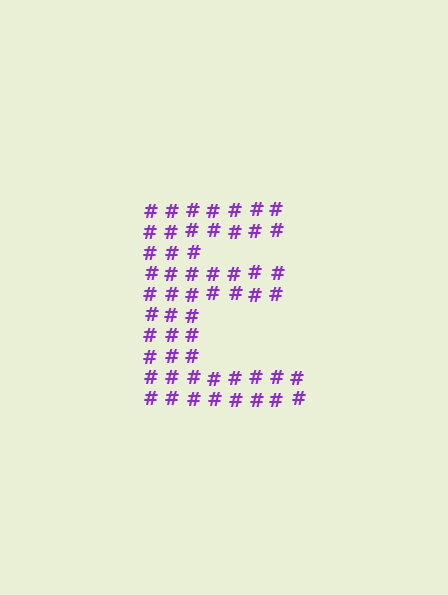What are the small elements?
The small elements are hash symbols.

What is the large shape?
The large shape is the letter E.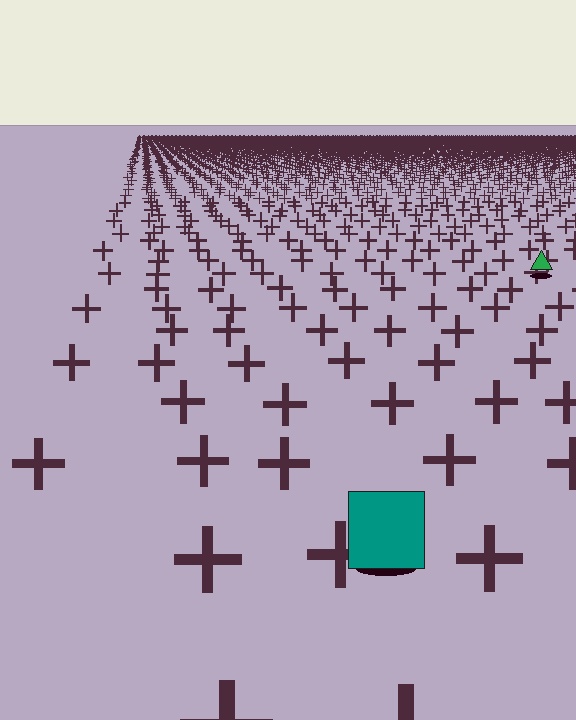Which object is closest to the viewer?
The teal square is closest. The texture marks near it are larger and more spread out.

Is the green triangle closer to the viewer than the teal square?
No. The teal square is closer — you can tell from the texture gradient: the ground texture is coarser near it.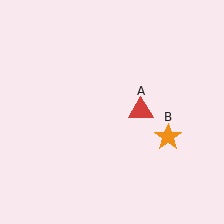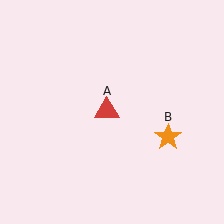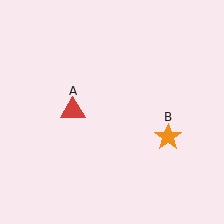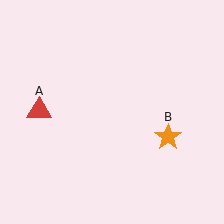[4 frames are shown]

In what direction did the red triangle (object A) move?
The red triangle (object A) moved left.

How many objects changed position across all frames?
1 object changed position: red triangle (object A).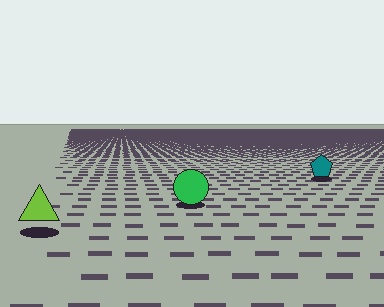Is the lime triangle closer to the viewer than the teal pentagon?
Yes. The lime triangle is closer — you can tell from the texture gradient: the ground texture is coarser near it.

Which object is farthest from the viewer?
The teal pentagon is farthest from the viewer. It appears smaller and the ground texture around it is denser.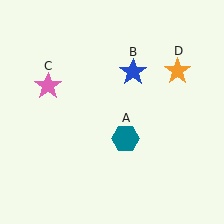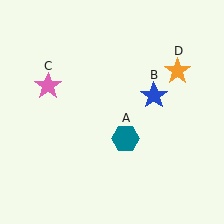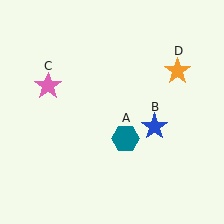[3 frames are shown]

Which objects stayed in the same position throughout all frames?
Teal hexagon (object A) and pink star (object C) and orange star (object D) remained stationary.